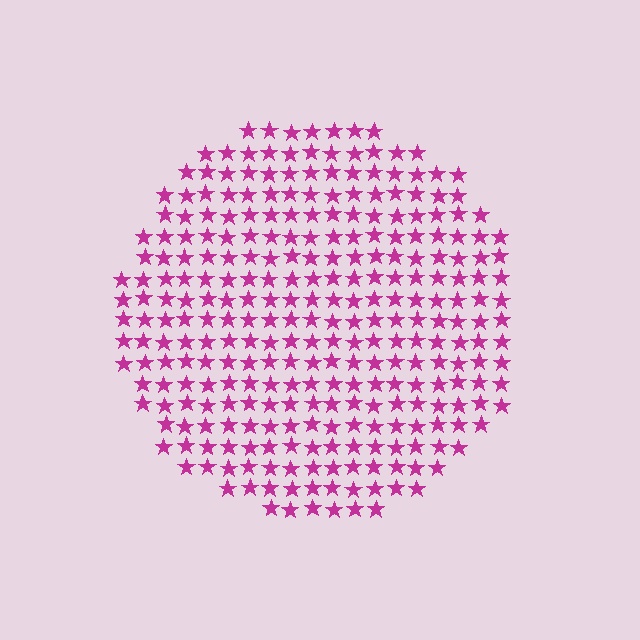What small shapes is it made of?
It is made of small stars.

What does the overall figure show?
The overall figure shows a circle.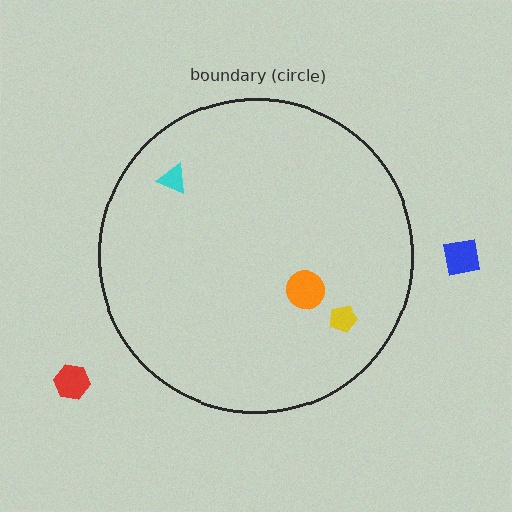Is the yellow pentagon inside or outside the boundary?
Inside.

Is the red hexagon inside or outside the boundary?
Outside.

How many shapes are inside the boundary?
3 inside, 2 outside.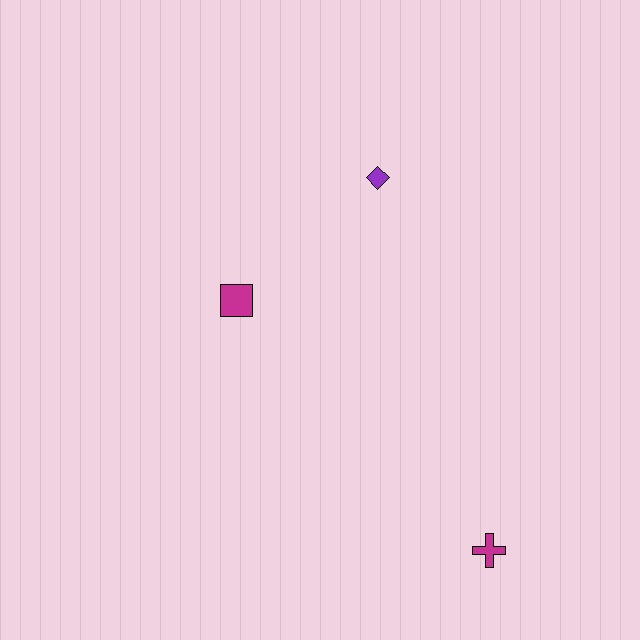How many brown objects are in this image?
There are no brown objects.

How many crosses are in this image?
There is 1 cross.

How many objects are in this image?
There are 3 objects.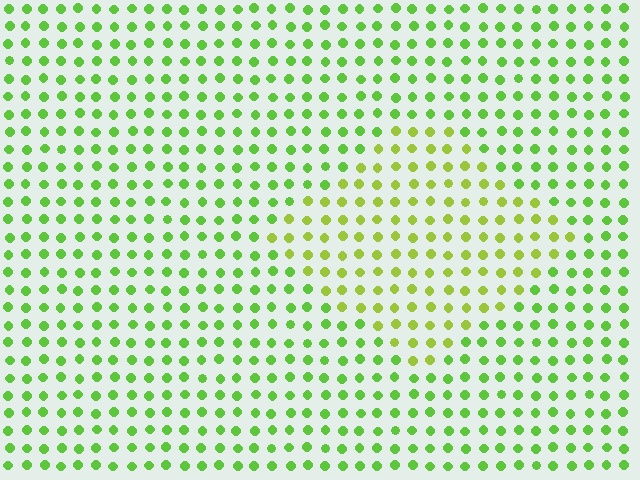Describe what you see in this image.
The image is filled with small lime elements in a uniform arrangement. A diamond-shaped region is visible where the elements are tinted to a slightly different hue, forming a subtle color boundary.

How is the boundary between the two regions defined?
The boundary is defined purely by a slight shift in hue (about 27 degrees). Spacing, size, and orientation are identical on both sides.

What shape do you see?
I see a diamond.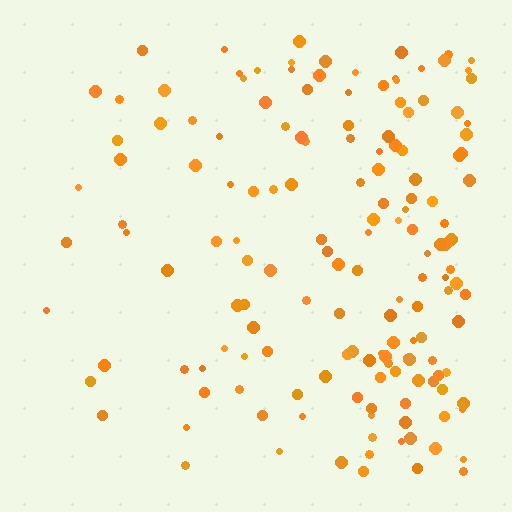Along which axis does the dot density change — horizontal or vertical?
Horizontal.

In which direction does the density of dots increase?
From left to right, with the right side densest.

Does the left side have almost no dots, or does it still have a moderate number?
Still a moderate number, just noticeably fewer than the right.